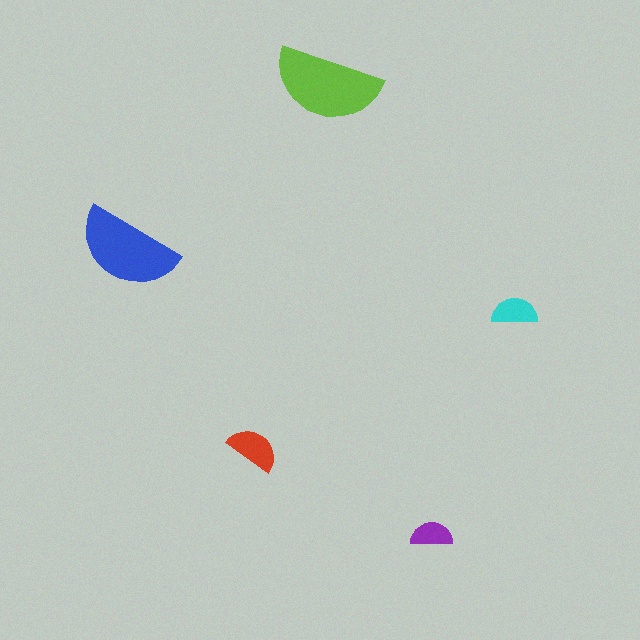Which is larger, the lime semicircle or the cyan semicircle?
The lime one.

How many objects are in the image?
There are 5 objects in the image.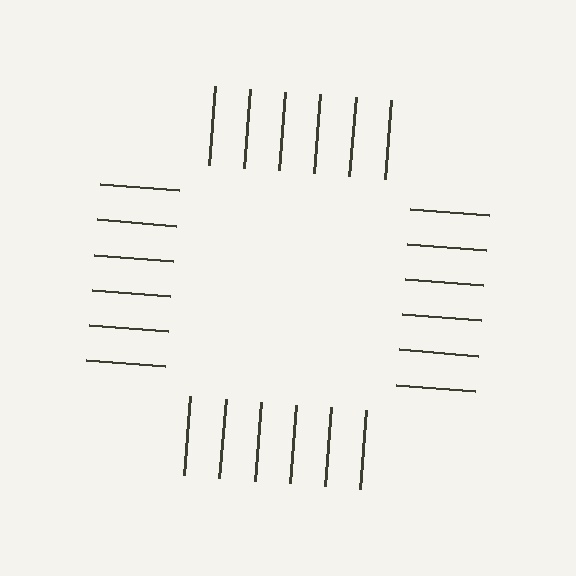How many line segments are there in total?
24 — 6 along each of the 4 edges.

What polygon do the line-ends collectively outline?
An illusory square — the line segments terminate on its edges but no continuous stroke is drawn.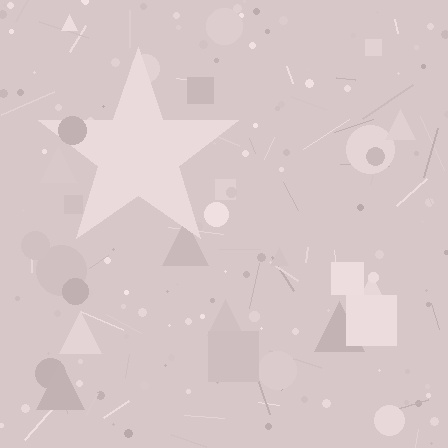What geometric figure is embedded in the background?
A star is embedded in the background.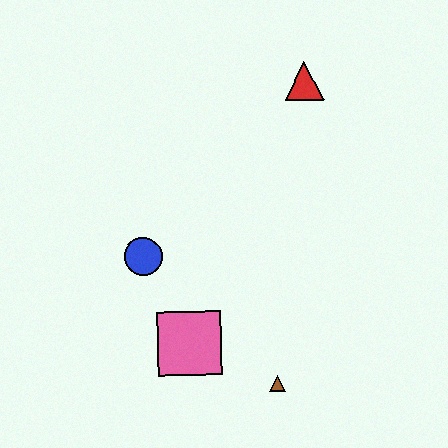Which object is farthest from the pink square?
The red triangle is farthest from the pink square.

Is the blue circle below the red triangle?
Yes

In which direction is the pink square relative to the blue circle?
The pink square is below the blue circle.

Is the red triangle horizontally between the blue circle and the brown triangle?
No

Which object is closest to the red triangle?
The blue circle is closest to the red triangle.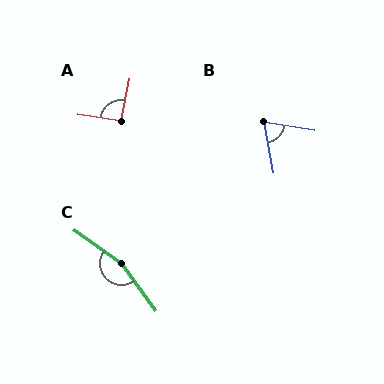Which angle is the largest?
C, at approximately 162 degrees.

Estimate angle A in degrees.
Approximately 93 degrees.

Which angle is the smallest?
B, at approximately 70 degrees.